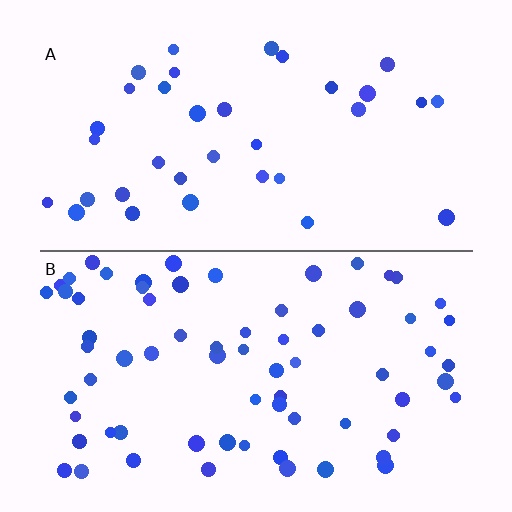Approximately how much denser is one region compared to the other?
Approximately 2.0× — region B over region A.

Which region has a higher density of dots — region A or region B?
B (the bottom).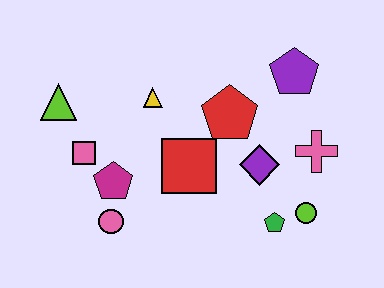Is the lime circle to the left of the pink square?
No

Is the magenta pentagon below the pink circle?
No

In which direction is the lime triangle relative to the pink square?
The lime triangle is above the pink square.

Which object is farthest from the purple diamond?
The lime triangle is farthest from the purple diamond.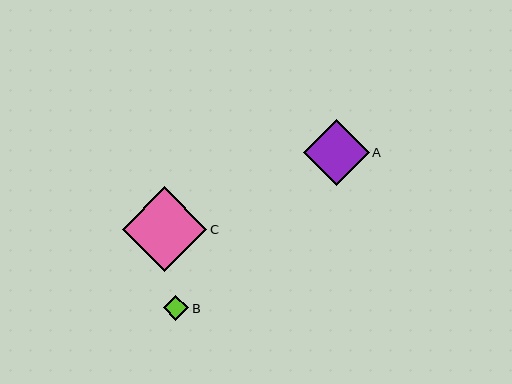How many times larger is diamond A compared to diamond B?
Diamond A is approximately 2.6 times the size of diamond B.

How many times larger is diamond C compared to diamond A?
Diamond C is approximately 1.3 times the size of diamond A.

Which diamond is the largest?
Diamond C is the largest with a size of approximately 85 pixels.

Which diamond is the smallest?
Diamond B is the smallest with a size of approximately 26 pixels.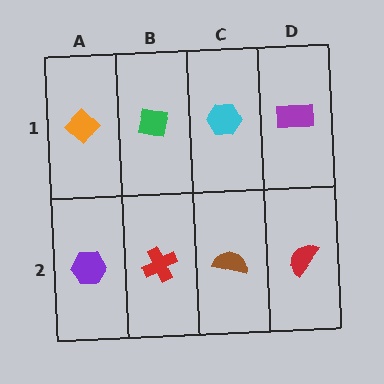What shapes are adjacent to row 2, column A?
An orange diamond (row 1, column A), a red cross (row 2, column B).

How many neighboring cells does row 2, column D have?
2.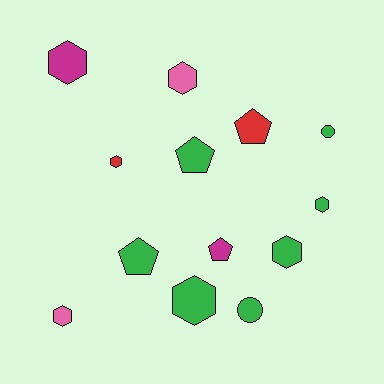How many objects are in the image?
There are 13 objects.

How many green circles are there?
There are 2 green circles.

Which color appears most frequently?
Green, with 7 objects.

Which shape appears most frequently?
Hexagon, with 7 objects.